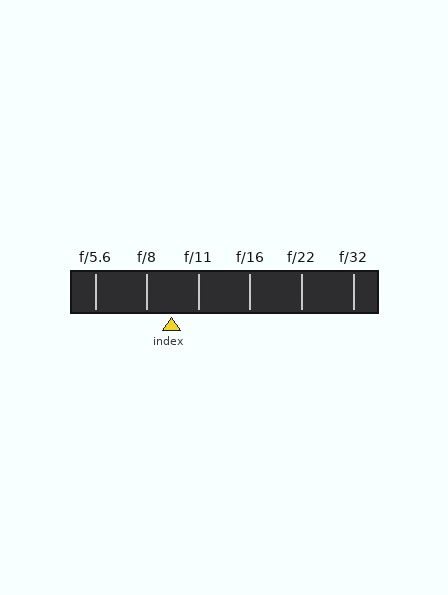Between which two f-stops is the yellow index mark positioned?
The index mark is between f/8 and f/11.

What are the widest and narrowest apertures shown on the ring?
The widest aperture shown is f/5.6 and the narrowest is f/32.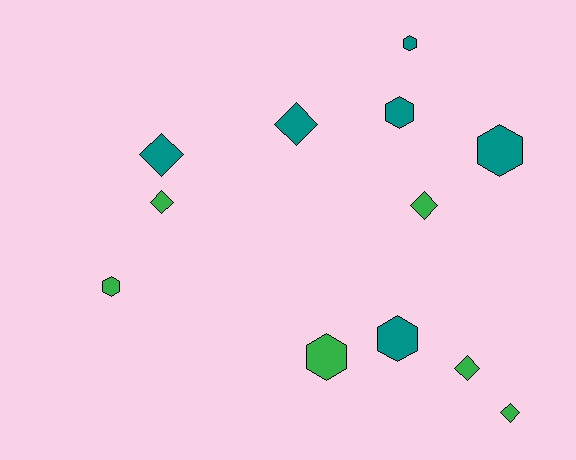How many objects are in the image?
There are 12 objects.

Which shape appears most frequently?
Diamond, with 6 objects.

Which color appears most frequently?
Green, with 6 objects.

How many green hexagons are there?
There are 2 green hexagons.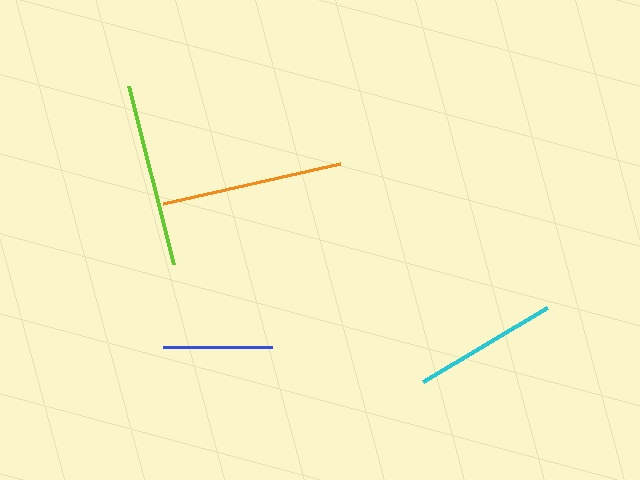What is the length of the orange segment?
The orange segment is approximately 181 pixels long.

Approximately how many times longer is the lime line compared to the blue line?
The lime line is approximately 1.7 times the length of the blue line.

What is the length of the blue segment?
The blue segment is approximately 108 pixels long.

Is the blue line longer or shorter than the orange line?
The orange line is longer than the blue line.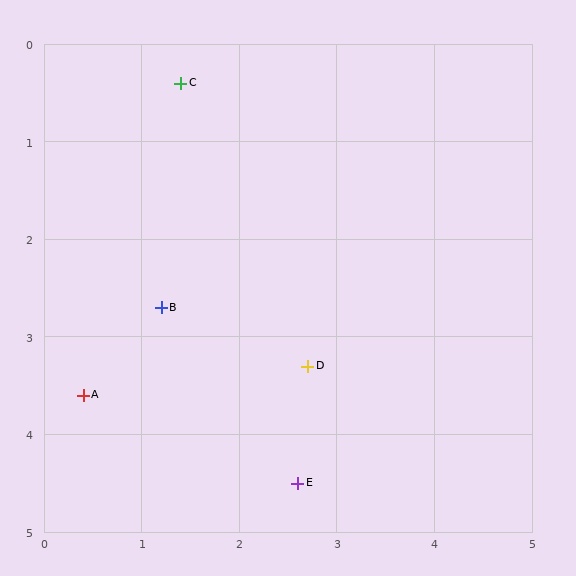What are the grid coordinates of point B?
Point B is at approximately (1.2, 2.7).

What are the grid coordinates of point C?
Point C is at approximately (1.4, 0.4).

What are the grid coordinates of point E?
Point E is at approximately (2.6, 4.5).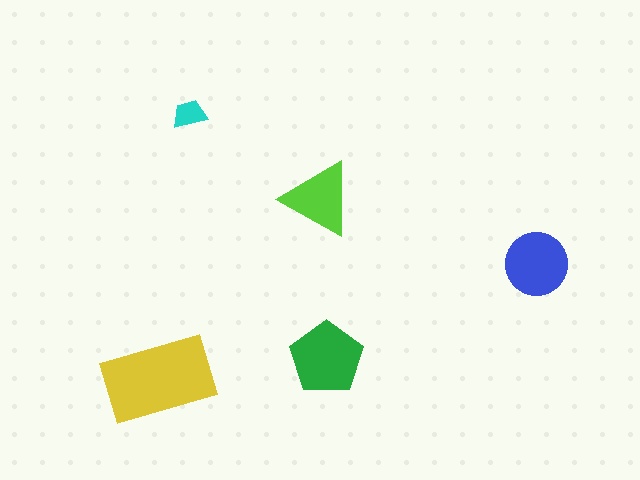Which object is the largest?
The yellow rectangle.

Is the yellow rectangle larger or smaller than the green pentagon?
Larger.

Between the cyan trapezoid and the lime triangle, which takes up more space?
The lime triangle.